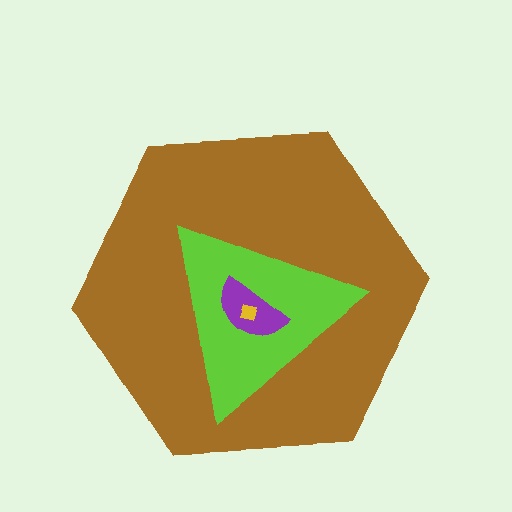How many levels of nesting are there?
4.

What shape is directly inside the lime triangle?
The purple semicircle.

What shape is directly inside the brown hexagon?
The lime triangle.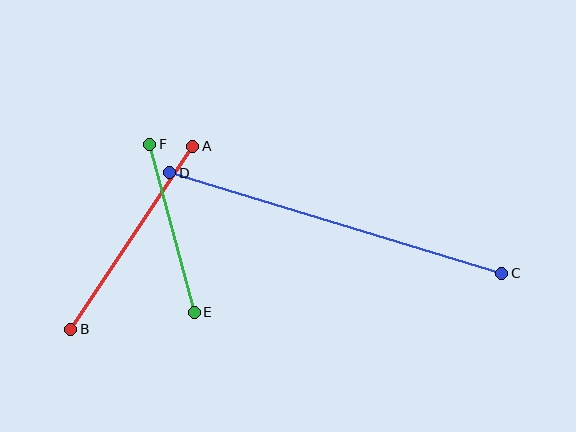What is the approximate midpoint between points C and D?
The midpoint is at approximately (336, 223) pixels.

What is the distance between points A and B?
The distance is approximately 220 pixels.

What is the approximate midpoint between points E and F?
The midpoint is at approximately (172, 228) pixels.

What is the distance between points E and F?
The distance is approximately 174 pixels.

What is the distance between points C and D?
The distance is approximately 347 pixels.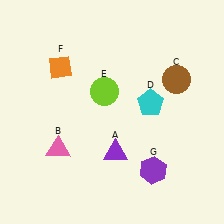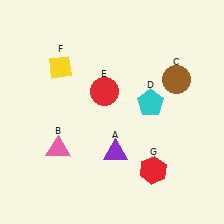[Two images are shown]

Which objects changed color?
E changed from lime to red. F changed from orange to yellow. G changed from purple to red.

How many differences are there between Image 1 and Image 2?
There are 3 differences between the two images.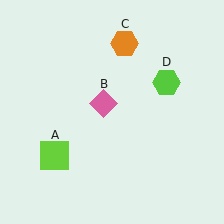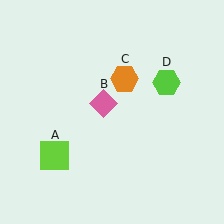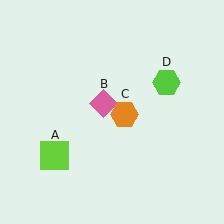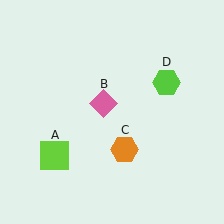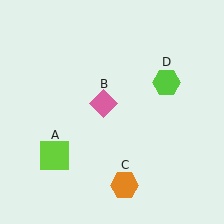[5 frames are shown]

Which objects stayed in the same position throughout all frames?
Lime square (object A) and pink diamond (object B) and lime hexagon (object D) remained stationary.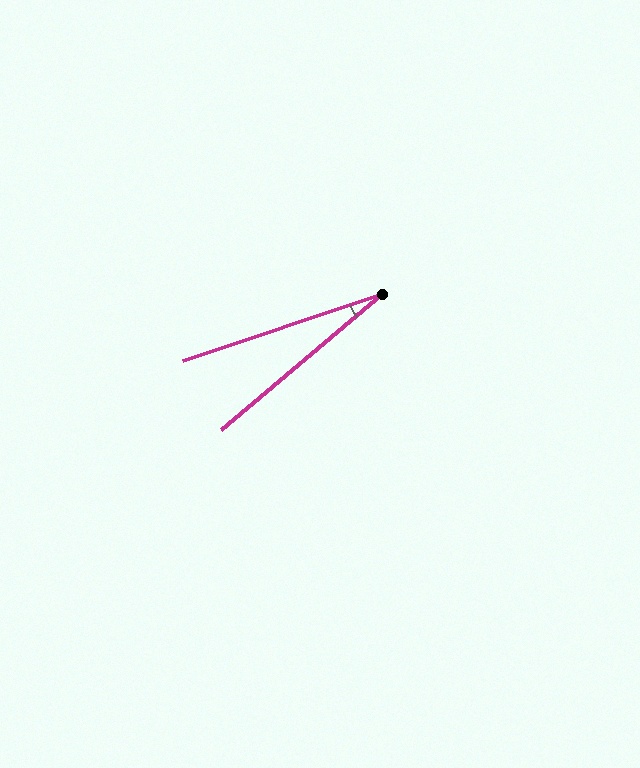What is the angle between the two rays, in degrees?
Approximately 22 degrees.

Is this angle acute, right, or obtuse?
It is acute.